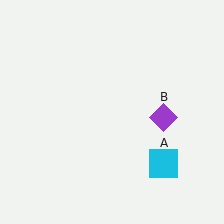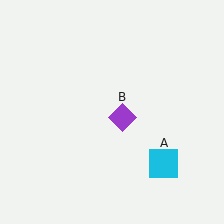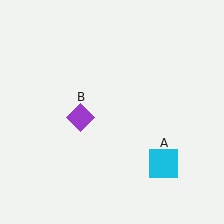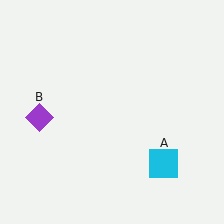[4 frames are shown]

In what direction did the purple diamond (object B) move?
The purple diamond (object B) moved left.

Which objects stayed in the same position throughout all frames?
Cyan square (object A) remained stationary.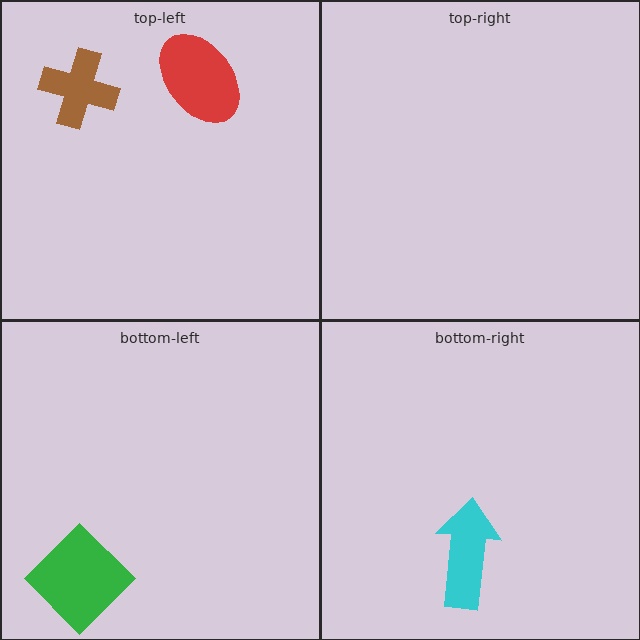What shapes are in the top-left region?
The brown cross, the red ellipse.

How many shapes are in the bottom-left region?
1.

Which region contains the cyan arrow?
The bottom-right region.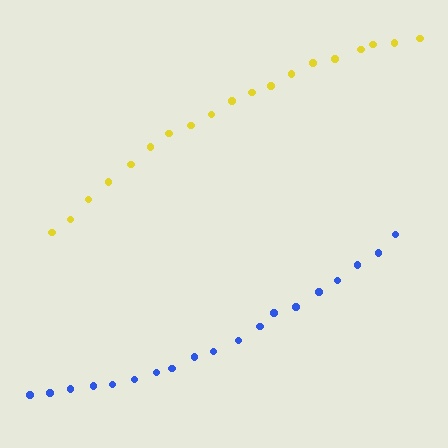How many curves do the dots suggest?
There are 2 distinct paths.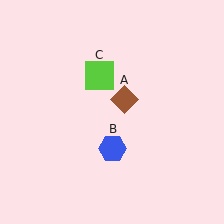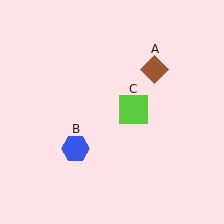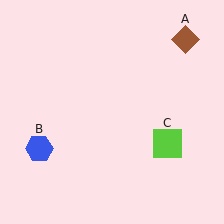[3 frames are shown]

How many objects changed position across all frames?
3 objects changed position: brown diamond (object A), blue hexagon (object B), lime square (object C).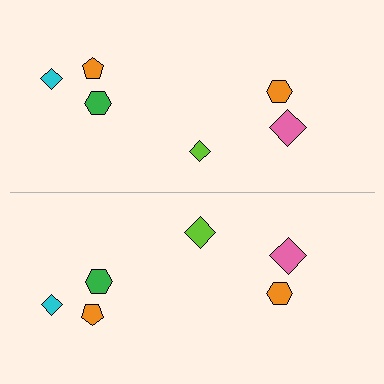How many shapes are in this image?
There are 12 shapes in this image.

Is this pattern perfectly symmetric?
No, the pattern is not perfectly symmetric. The lime diamond on the bottom side has a different size than its mirror counterpart.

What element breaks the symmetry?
The lime diamond on the bottom side has a different size than its mirror counterpart.